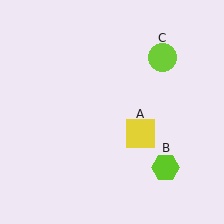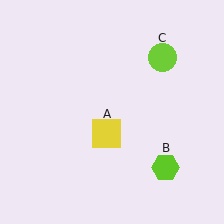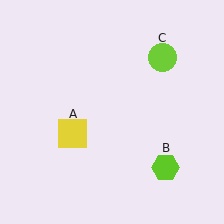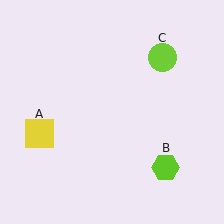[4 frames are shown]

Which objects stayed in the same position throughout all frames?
Lime hexagon (object B) and lime circle (object C) remained stationary.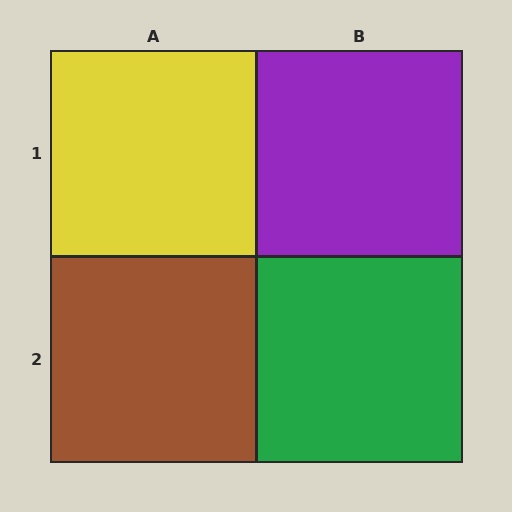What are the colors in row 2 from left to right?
Brown, green.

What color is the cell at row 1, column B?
Purple.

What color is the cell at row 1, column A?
Yellow.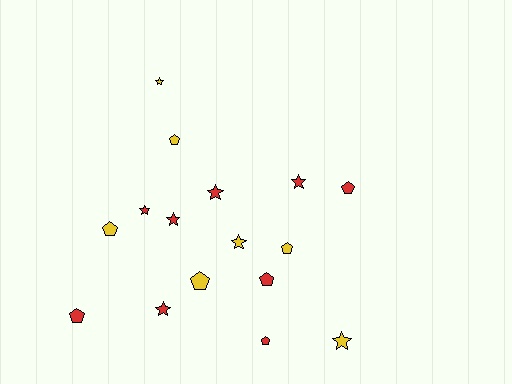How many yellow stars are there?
There are 3 yellow stars.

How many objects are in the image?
There are 16 objects.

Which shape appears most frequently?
Pentagon, with 8 objects.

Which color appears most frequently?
Red, with 9 objects.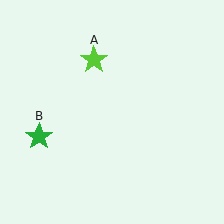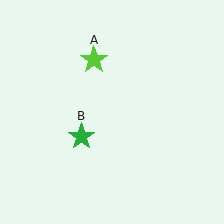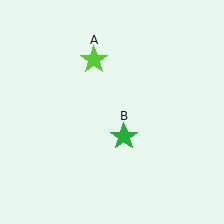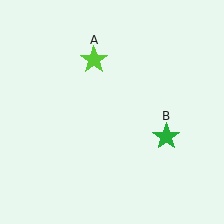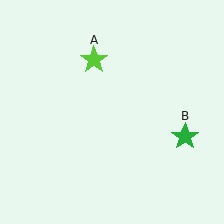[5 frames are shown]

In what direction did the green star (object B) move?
The green star (object B) moved right.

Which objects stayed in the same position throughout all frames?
Lime star (object A) remained stationary.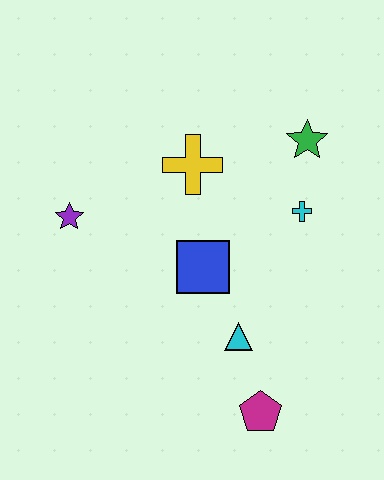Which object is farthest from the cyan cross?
The purple star is farthest from the cyan cross.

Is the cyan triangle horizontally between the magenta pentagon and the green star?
No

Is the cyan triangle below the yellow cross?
Yes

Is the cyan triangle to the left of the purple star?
No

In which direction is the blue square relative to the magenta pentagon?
The blue square is above the magenta pentagon.